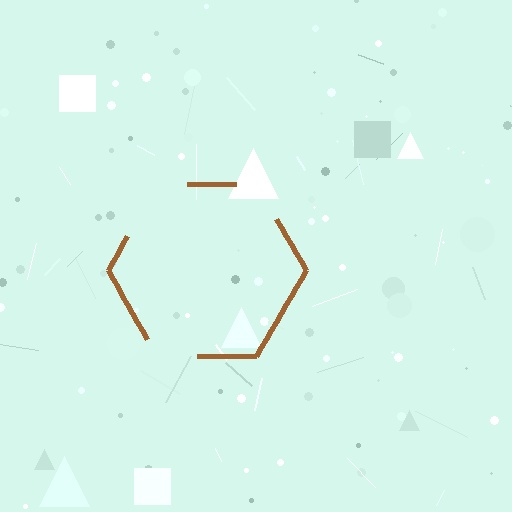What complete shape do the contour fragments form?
The contour fragments form a hexagon.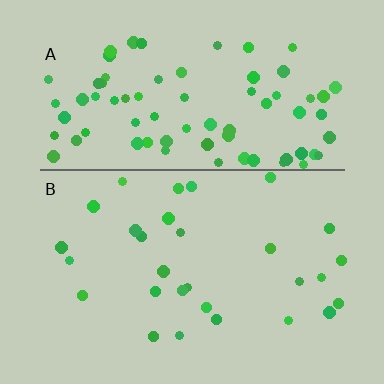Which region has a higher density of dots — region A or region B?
A (the top).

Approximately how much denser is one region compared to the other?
Approximately 2.7× — region A over region B.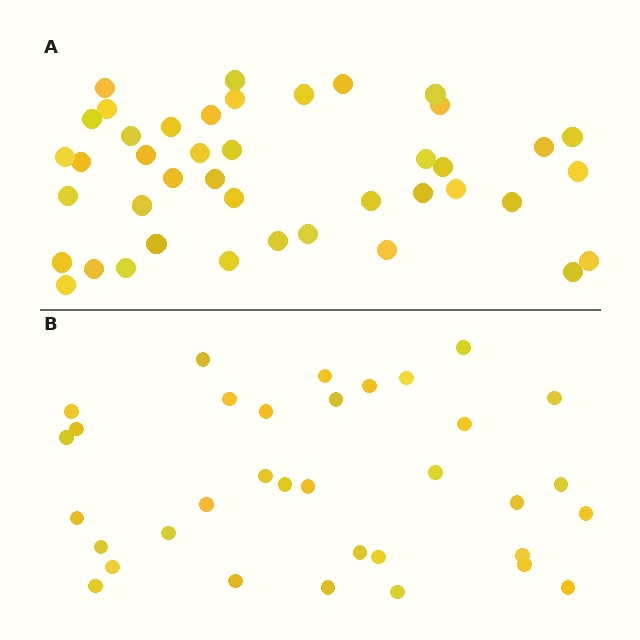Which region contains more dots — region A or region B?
Region A (the top region) has more dots.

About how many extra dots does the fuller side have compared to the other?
Region A has roughly 8 or so more dots than region B.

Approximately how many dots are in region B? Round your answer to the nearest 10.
About 30 dots. (The exact count is 34, which rounds to 30.)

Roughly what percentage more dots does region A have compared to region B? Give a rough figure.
About 25% more.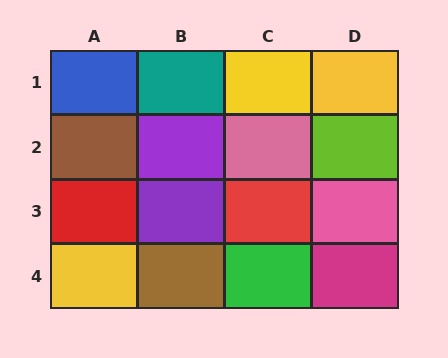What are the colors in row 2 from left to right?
Brown, purple, pink, lime.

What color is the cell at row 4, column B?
Brown.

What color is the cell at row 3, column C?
Red.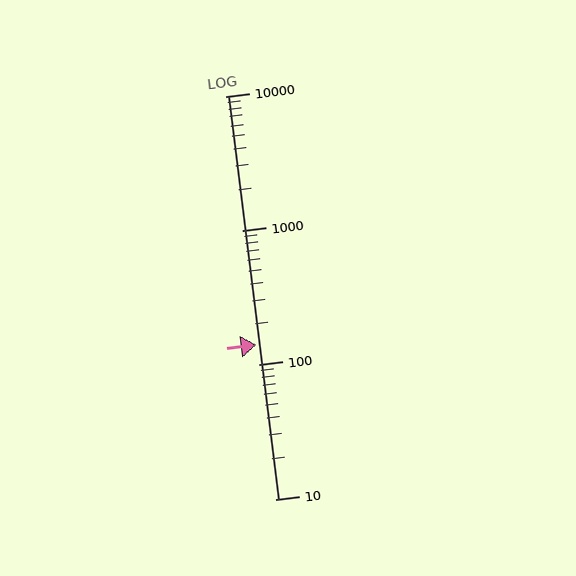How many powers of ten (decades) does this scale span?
The scale spans 3 decades, from 10 to 10000.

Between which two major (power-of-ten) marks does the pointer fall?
The pointer is between 100 and 1000.